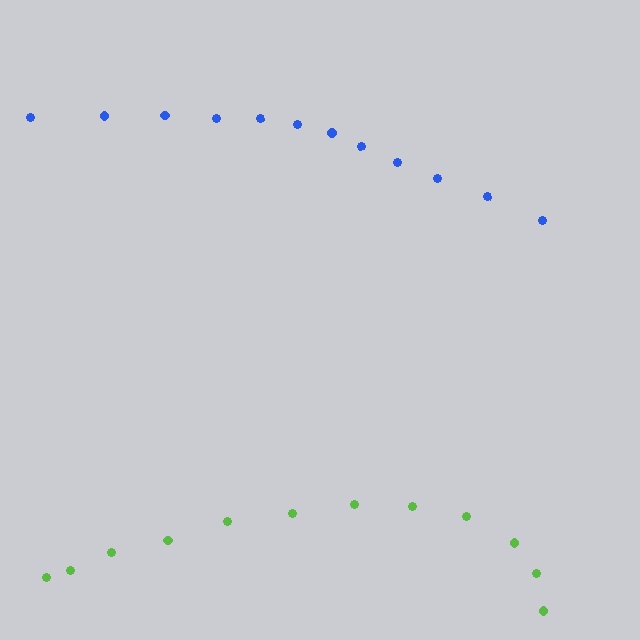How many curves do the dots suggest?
There are 2 distinct paths.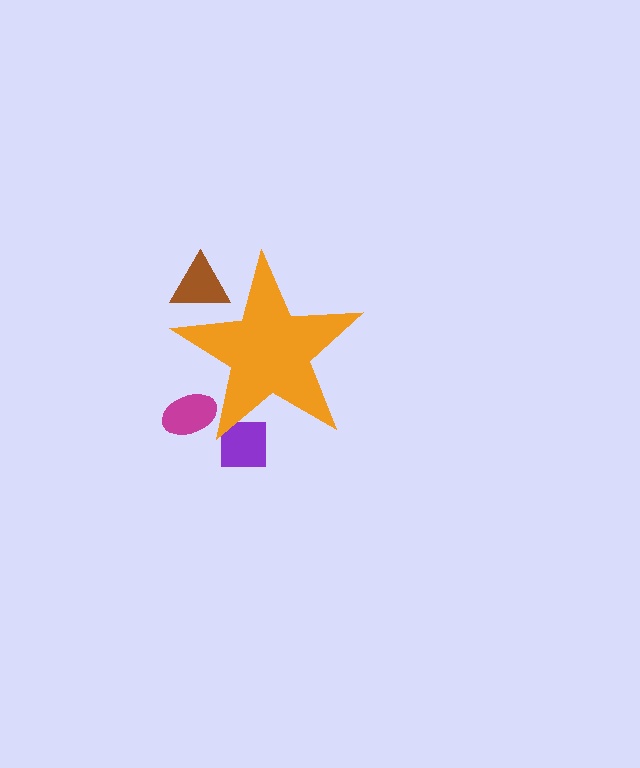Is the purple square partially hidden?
Yes, the purple square is partially hidden behind the orange star.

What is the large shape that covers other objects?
An orange star.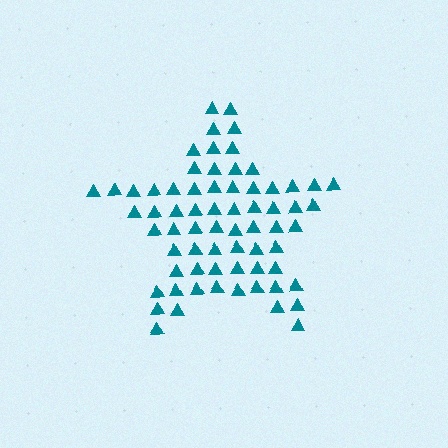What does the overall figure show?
The overall figure shows a star.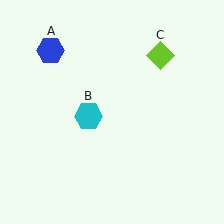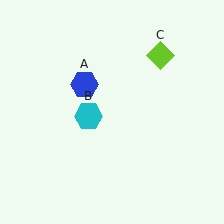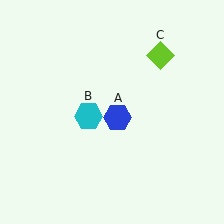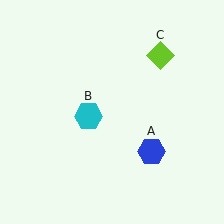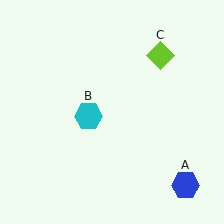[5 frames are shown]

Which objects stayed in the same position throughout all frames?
Cyan hexagon (object B) and lime diamond (object C) remained stationary.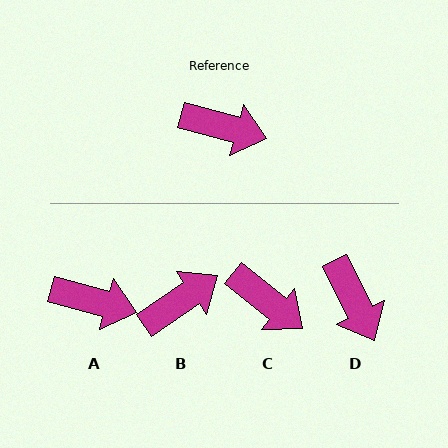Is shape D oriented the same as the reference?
No, it is off by about 49 degrees.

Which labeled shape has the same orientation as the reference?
A.